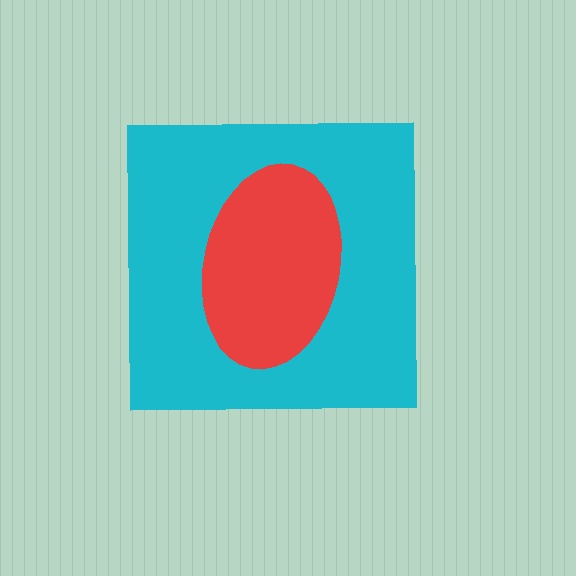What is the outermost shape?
The cyan square.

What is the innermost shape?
The red ellipse.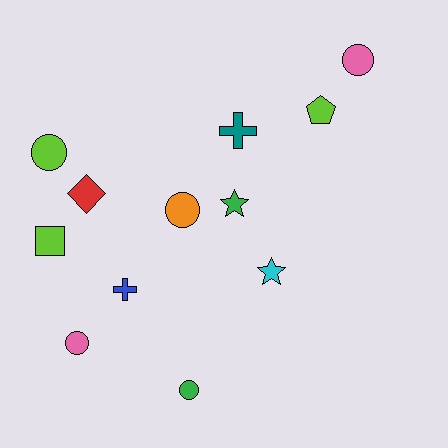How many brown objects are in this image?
There are no brown objects.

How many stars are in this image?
There are 2 stars.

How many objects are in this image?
There are 12 objects.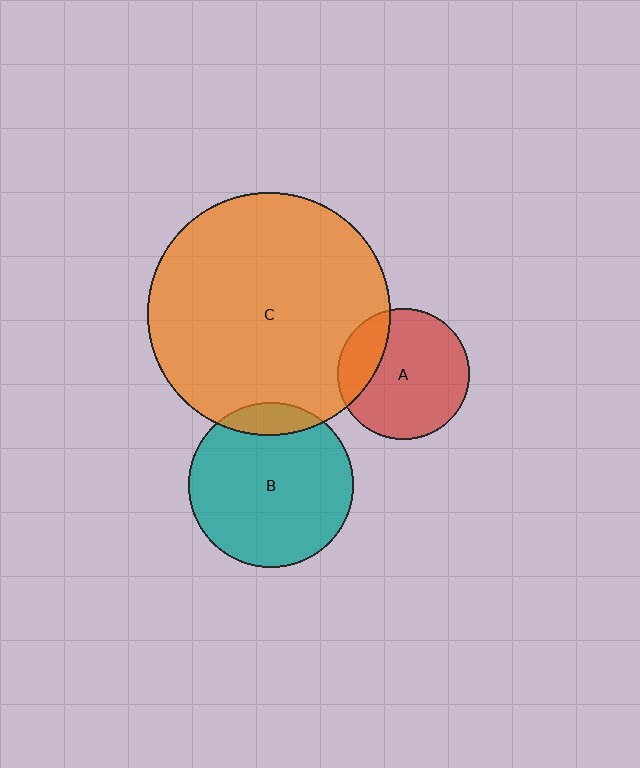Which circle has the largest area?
Circle C (orange).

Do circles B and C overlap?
Yes.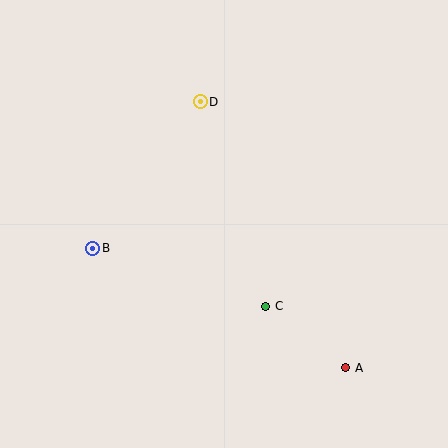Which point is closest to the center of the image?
Point C at (266, 306) is closest to the center.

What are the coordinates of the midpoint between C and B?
The midpoint between C and B is at (179, 277).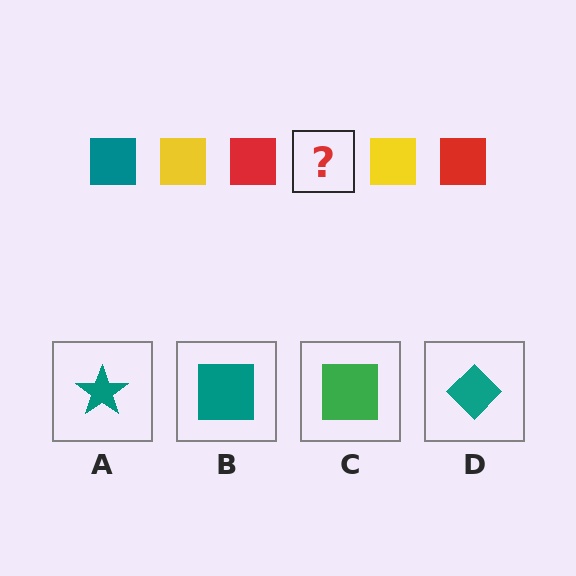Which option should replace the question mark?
Option B.